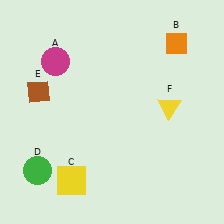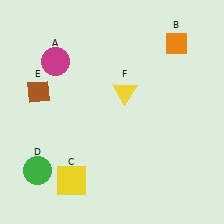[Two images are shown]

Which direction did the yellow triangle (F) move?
The yellow triangle (F) moved left.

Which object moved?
The yellow triangle (F) moved left.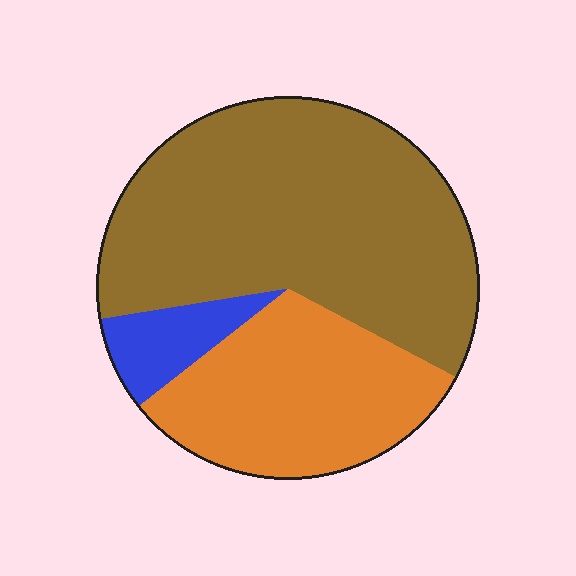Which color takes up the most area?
Brown, at roughly 60%.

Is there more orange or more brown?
Brown.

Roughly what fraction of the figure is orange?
Orange covers 32% of the figure.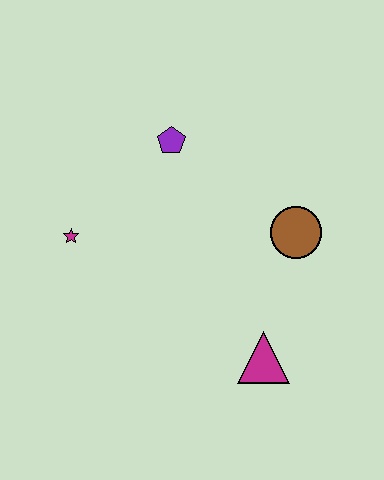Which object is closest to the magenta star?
The purple pentagon is closest to the magenta star.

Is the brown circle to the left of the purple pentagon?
No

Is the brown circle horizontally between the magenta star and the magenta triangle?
No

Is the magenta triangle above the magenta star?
No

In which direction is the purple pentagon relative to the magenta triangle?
The purple pentagon is above the magenta triangle.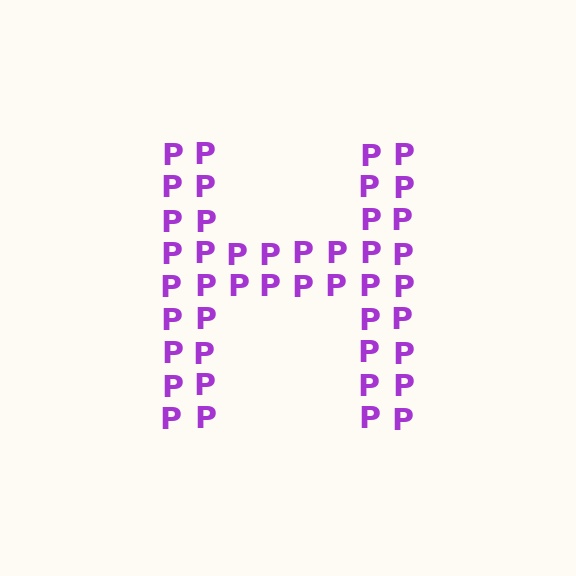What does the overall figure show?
The overall figure shows the letter H.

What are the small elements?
The small elements are letter P's.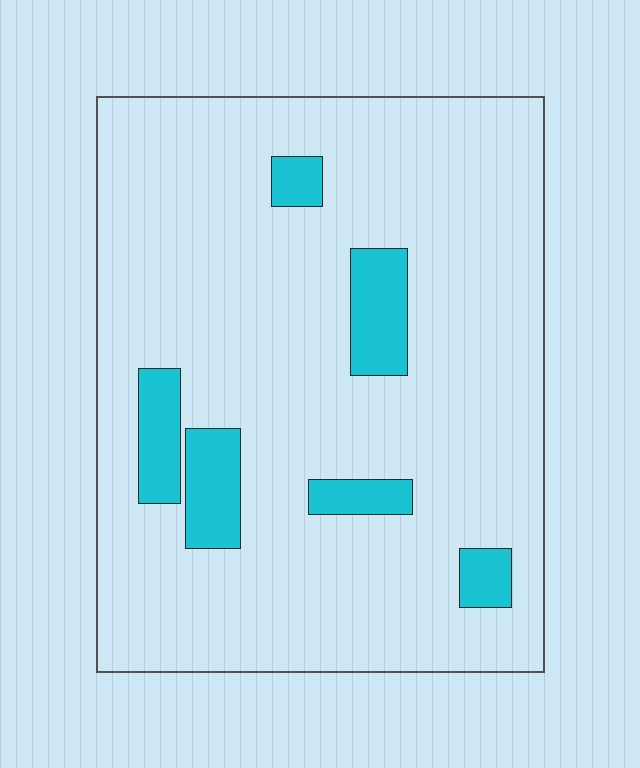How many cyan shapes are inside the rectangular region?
6.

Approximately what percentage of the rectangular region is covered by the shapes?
Approximately 10%.